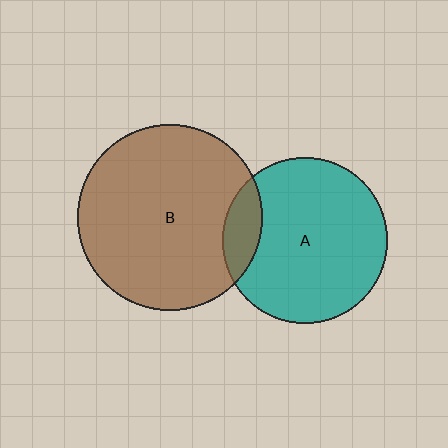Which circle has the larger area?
Circle B (brown).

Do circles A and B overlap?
Yes.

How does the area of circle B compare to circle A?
Approximately 1.3 times.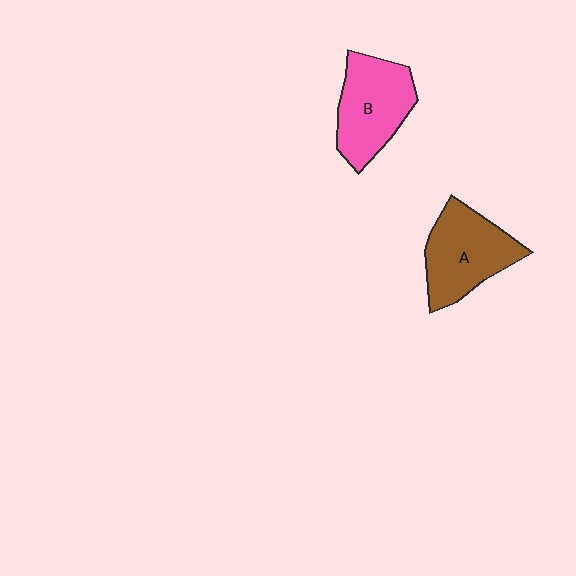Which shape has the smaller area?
Shape B (pink).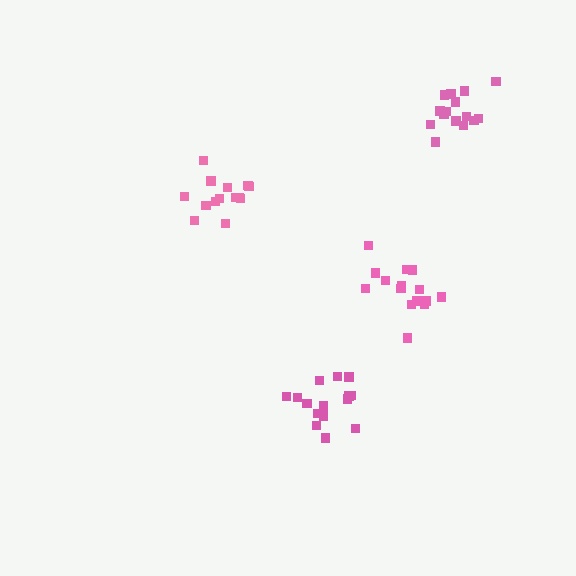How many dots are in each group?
Group 1: 14 dots, Group 2: 15 dots, Group 3: 16 dots, Group 4: 15 dots (60 total).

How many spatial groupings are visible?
There are 4 spatial groupings.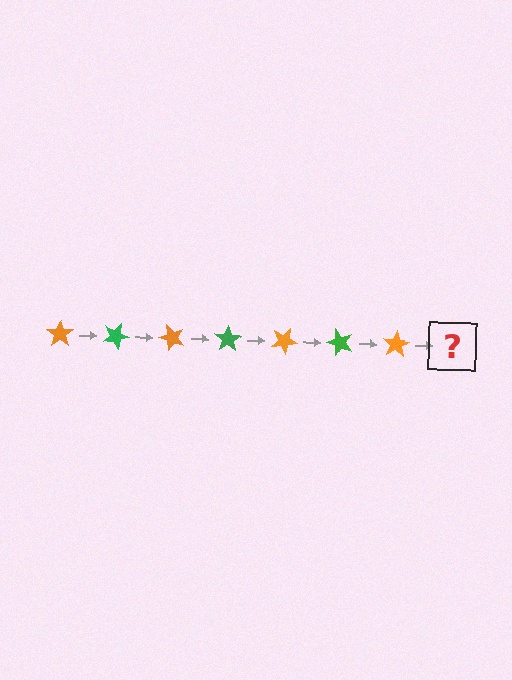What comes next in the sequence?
The next element should be a green star, rotated 175 degrees from the start.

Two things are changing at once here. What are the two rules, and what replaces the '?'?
The two rules are that it rotates 25 degrees each step and the color cycles through orange and green. The '?' should be a green star, rotated 175 degrees from the start.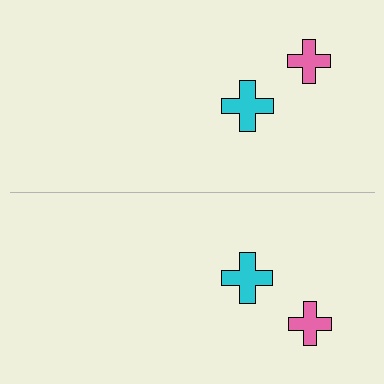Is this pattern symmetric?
Yes, this pattern has bilateral (reflection) symmetry.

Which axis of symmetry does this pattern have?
The pattern has a horizontal axis of symmetry running through the center of the image.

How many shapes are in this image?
There are 4 shapes in this image.